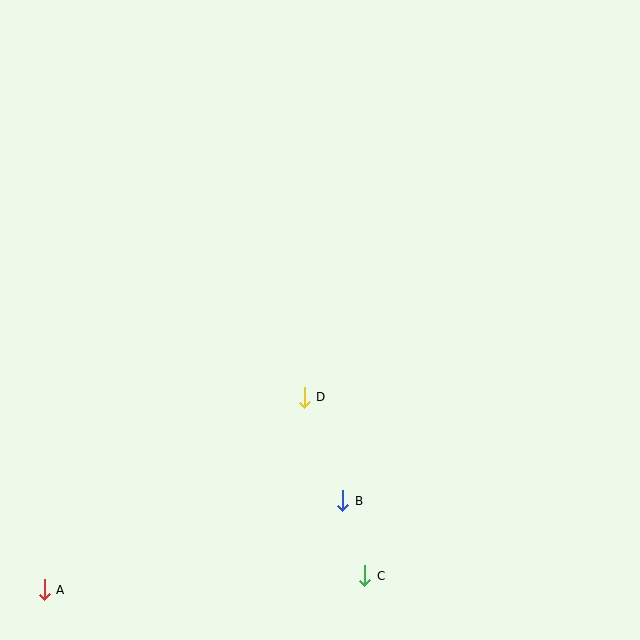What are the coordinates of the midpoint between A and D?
The midpoint between A and D is at (174, 493).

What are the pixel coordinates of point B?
Point B is at (343, 501).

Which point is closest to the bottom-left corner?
Point A is closest to the bottom-left corner.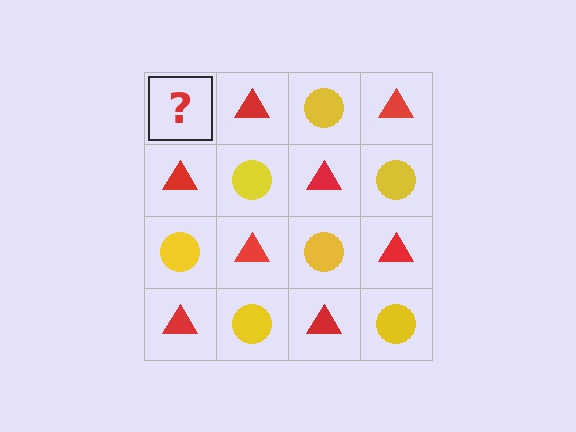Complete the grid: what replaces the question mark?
The question mark should be replaced with a yellow circle.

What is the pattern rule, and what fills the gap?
The rule is that it alternates yellow circle and red triangle in a checkerboard pattern. The gap should be filled with a yellow circle.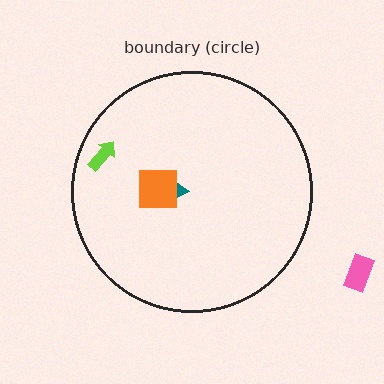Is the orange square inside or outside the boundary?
Inside.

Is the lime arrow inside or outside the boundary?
Inside.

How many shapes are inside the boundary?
3 inside, 1 outside.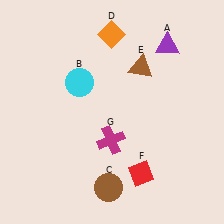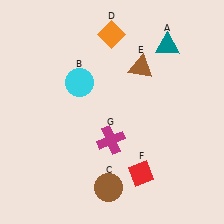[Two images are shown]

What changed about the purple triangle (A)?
In Image 1, A is purple. In Image 2, it changed to teal.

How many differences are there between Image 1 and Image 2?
There is 1 difference between the two images.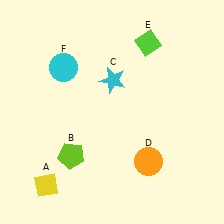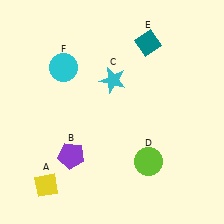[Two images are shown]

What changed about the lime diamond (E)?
In Image 1, E is lime. In Image 2, it changed to teal.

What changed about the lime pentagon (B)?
In Image 1, B is lime. In Image 2, it changed to purple.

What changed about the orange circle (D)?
In Image 1, D is orange. In Image 2, it changed to lime.